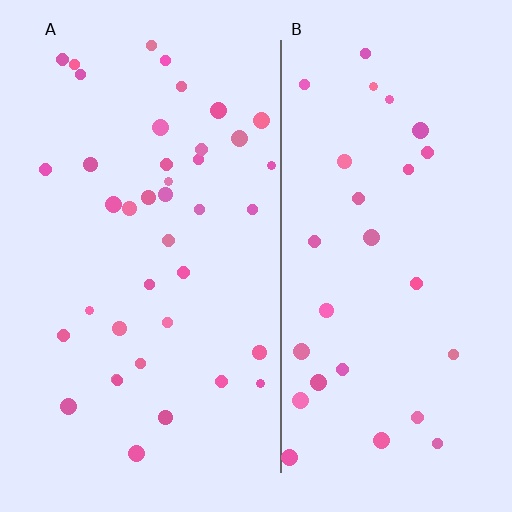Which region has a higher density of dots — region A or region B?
A (the left).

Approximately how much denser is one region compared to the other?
Approximately 1.4× — region A over region B.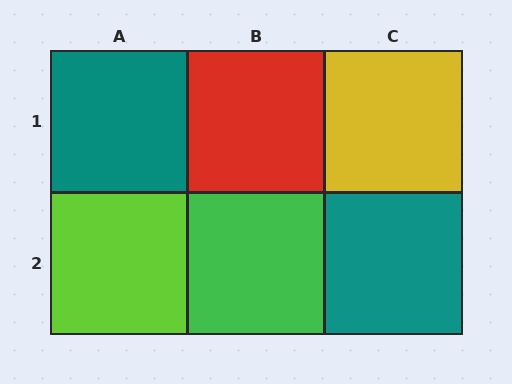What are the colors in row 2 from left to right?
Lime, green, teal.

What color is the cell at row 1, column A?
Teal.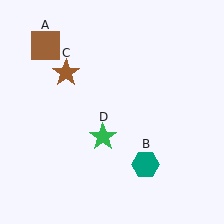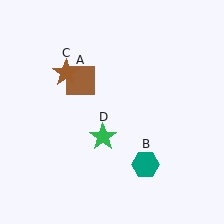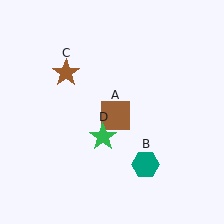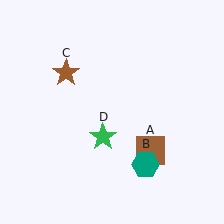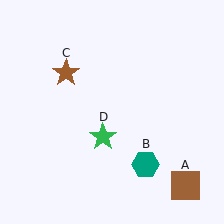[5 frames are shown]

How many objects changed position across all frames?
1 object changed position: brown square (object A).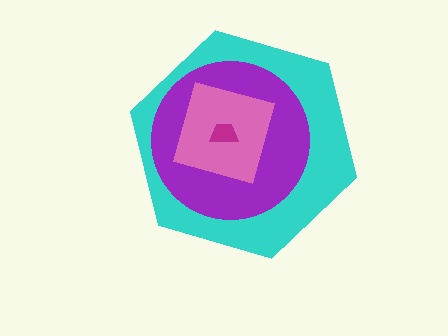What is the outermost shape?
The cyan hexagon.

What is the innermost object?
The magenta trapezoid.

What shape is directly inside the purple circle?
The pink diamond.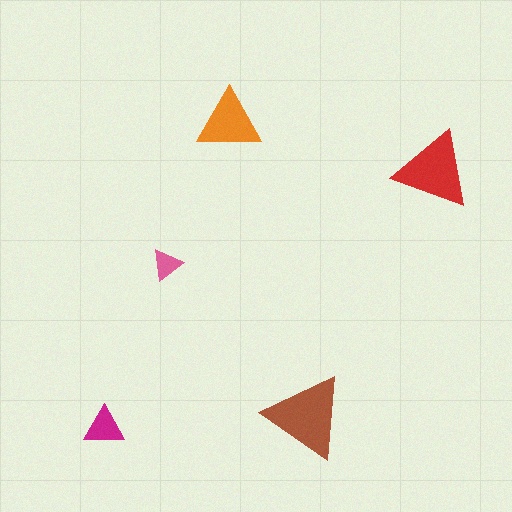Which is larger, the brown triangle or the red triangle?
The brown one.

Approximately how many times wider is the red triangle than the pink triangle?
About 2.5 times wider.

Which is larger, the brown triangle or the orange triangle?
The brown one.